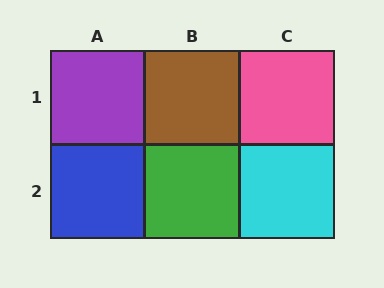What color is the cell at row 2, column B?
Green.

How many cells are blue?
1 cell is blue.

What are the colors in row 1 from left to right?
Purple, brown, pink.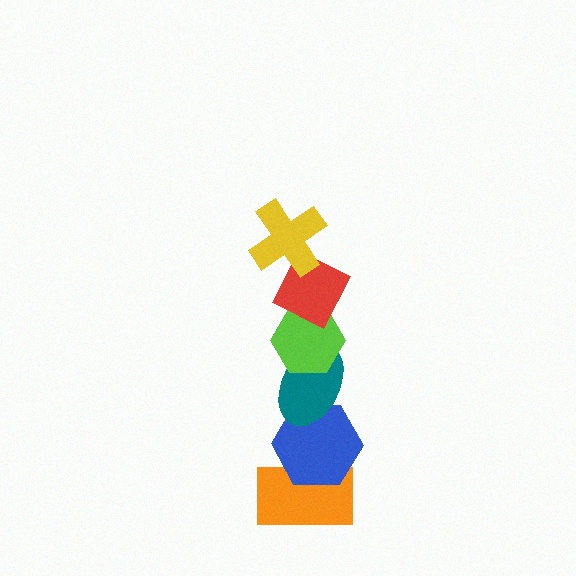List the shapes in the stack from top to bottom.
From top to bottom: the yellow cross, the red diamond, the lime hexagon, the teal ellipse, the blue hexagon, the orange rectangle.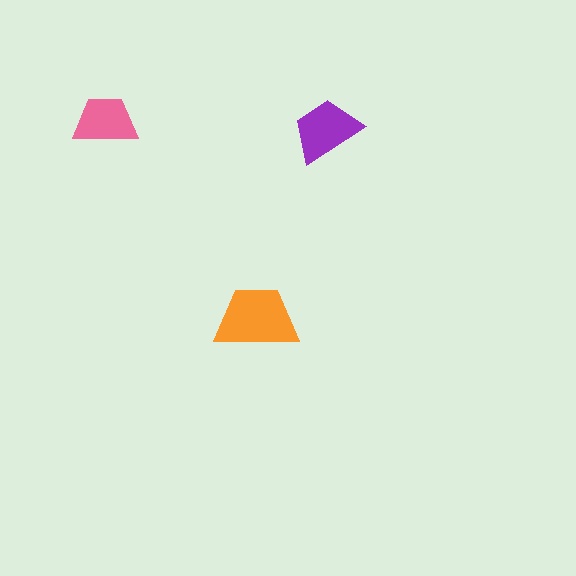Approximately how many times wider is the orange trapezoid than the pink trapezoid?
About 1.5 times wider.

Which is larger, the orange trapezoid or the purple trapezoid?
The orange one.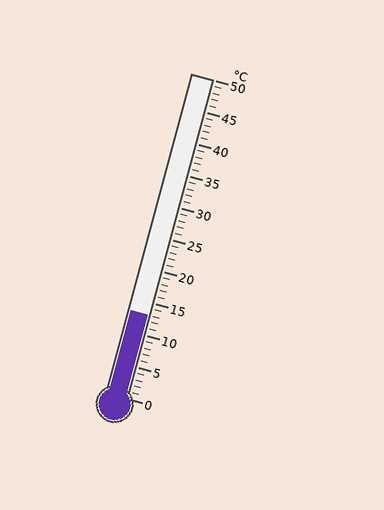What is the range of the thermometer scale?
The thermometer scale ranges from 0°C to 50°C.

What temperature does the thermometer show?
The thermometer shows approximately 13°C.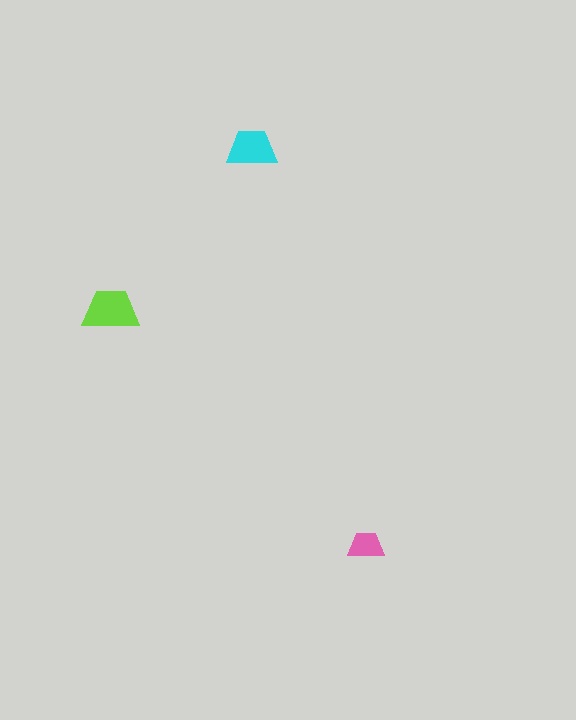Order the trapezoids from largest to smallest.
the lime one, the cyan one, the pink one.